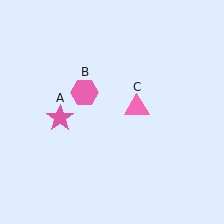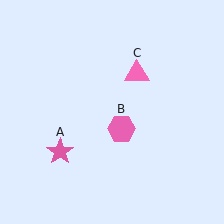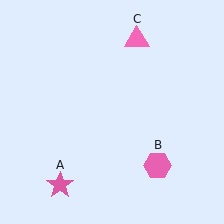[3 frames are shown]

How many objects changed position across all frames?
3 objects changed position: pink star (object A), pink hexagon (object B), pink triangle (object C).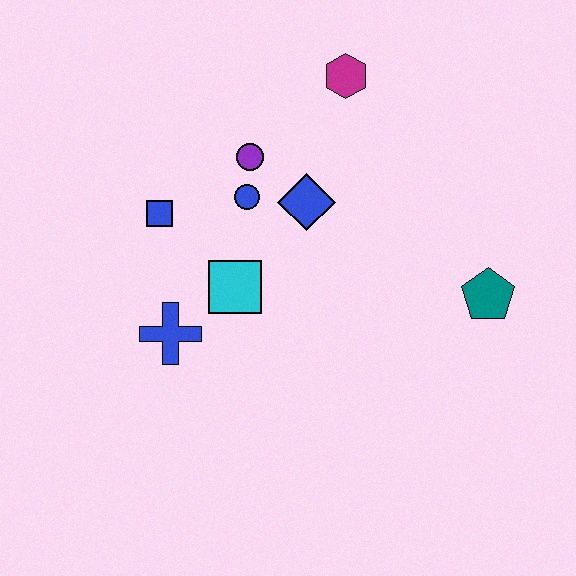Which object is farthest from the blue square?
The teal pentagon is farthest from the blue square.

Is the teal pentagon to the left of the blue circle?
No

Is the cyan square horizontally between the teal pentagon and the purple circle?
No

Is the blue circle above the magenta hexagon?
No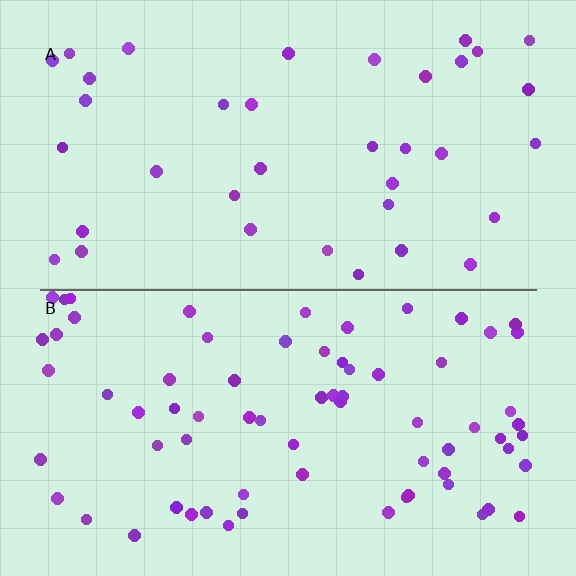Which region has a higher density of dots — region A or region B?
B (the bottom).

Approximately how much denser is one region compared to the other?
Approximately 2.0× — region B over region A.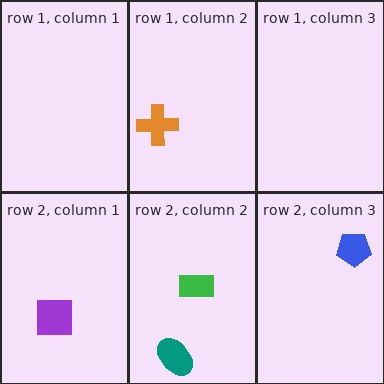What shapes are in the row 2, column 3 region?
The blue pentagon.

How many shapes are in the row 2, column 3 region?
1.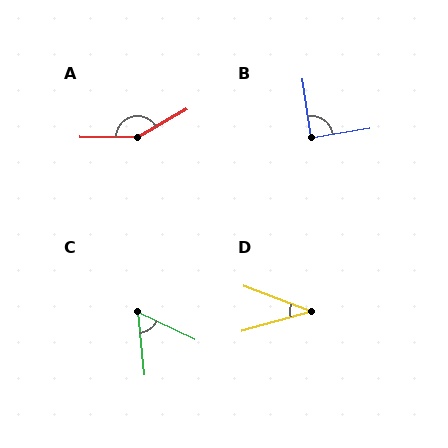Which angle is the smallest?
D, at approximately 37 degrees.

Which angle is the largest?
A, at approximately 150 degrees.